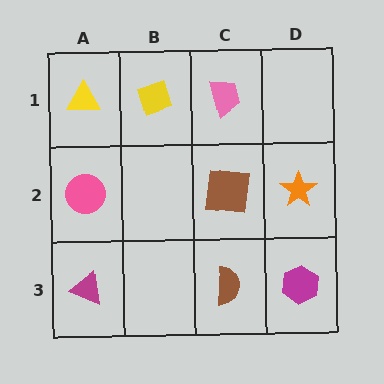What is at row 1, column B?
A yellow diamond.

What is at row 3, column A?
A magenta triangle.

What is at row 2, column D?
An orange star.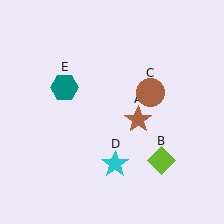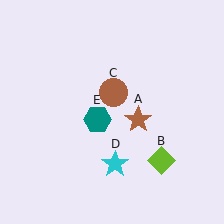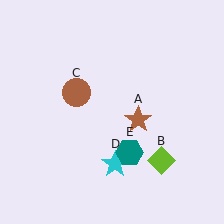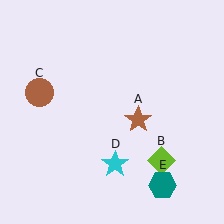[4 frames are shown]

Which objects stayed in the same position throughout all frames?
Brown star (object A) and lime diamond (object B) and cyan star (object D) remained stationary.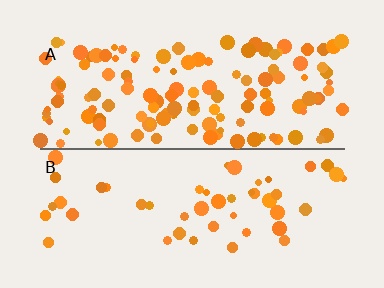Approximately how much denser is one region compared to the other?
Approximately 2.7× — region A over region B.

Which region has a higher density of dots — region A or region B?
A (the top).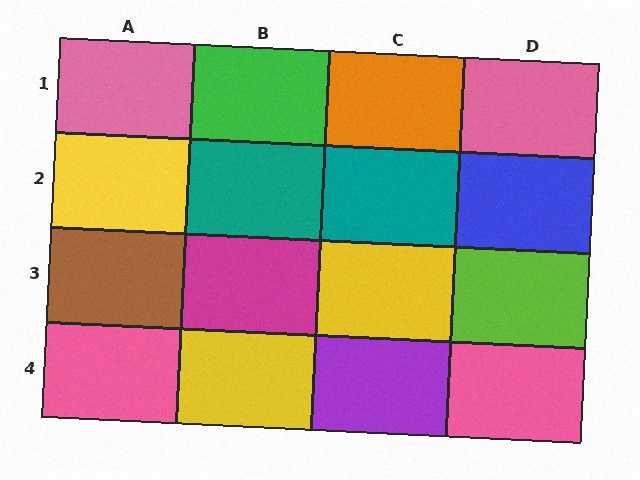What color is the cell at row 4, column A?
Pink.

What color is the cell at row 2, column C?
Teal.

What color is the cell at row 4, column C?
Purple.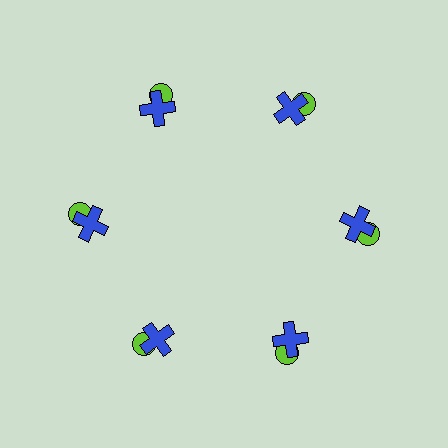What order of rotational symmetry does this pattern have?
This pattern has 6-fold rotational symmetry.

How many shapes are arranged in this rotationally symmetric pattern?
There are 12 shapes, arranged in 6 groups of 2.